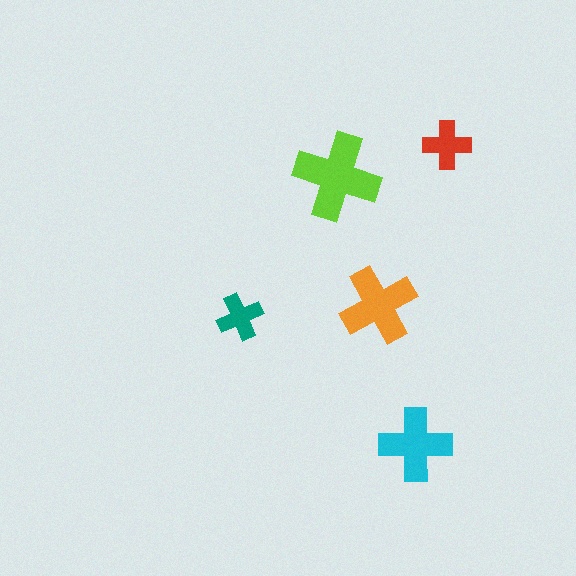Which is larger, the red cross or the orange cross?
The orange one.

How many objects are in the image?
There are 5 objects in the image.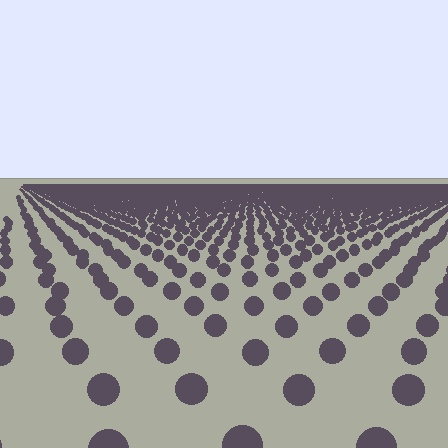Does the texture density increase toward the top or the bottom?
Density increases toward the top.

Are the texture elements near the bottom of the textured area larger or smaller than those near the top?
Larger. Near the bottom, elements are closer to the viewer and appear at a bigger on-screen size.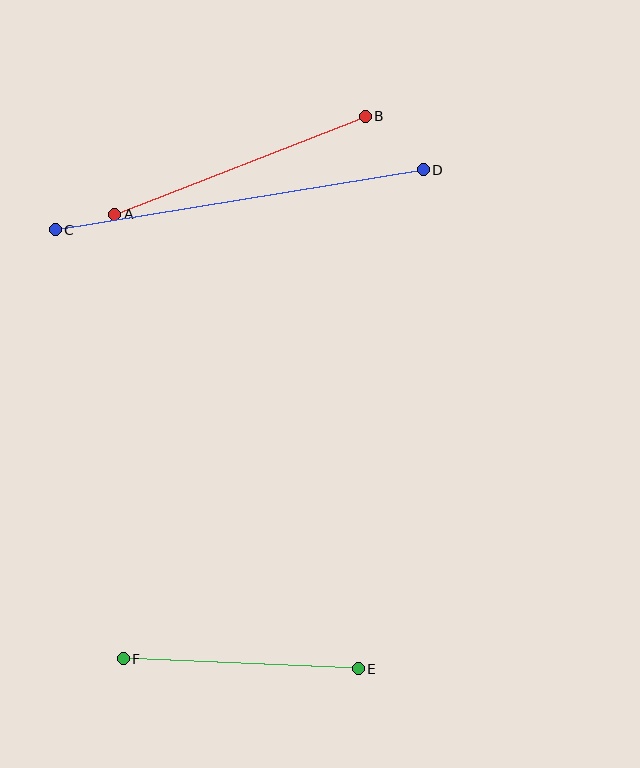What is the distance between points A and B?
The distance is approximately 269 pixels.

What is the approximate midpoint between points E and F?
The midpoint is at approximately (241, 664) pixels.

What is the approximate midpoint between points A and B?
The midpoint is at approximately (240, 165) pixels.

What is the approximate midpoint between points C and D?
The midpoint is at approximately (239, 200) pixels.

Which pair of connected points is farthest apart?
Points C and D are farthest apart.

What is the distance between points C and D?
The distance is approximately 373 pixels.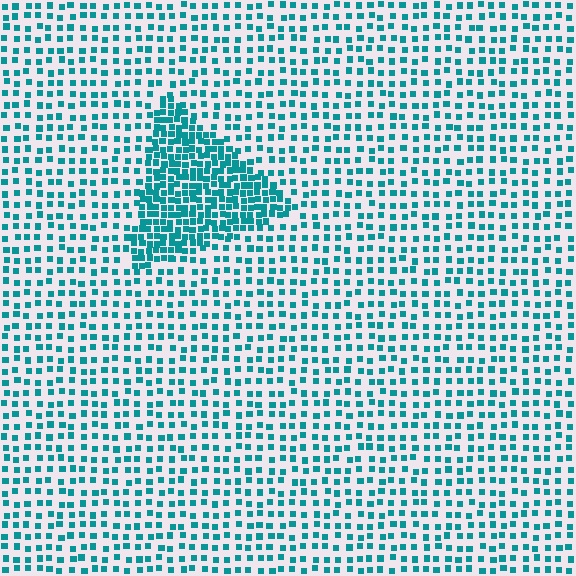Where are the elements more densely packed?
The elements are more densely packed inside the triangle boundary.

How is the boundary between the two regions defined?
The boundary is defined by a change in element density (approximately 2.3x ratio). All elements are the same color, size, and shape.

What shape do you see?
I see a triangle.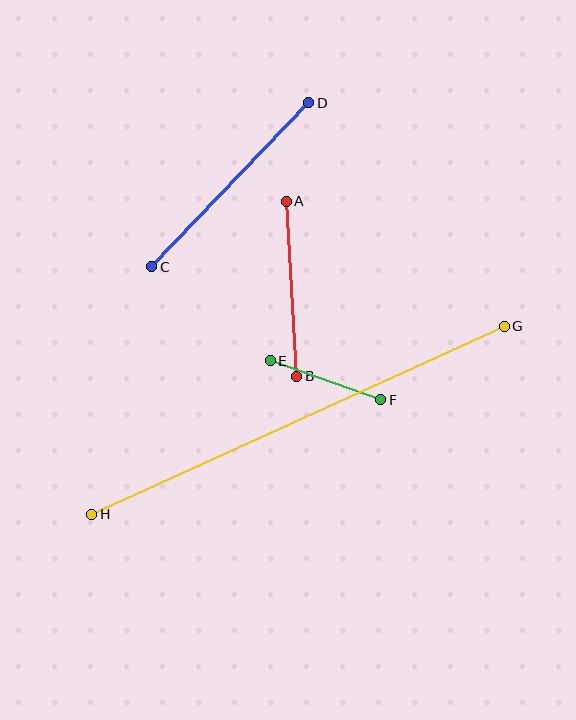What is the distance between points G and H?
The distance is approximately 453 pixels.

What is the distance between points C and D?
The distance is approximately 227 pixels.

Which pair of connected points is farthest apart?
Points G and H are farthest apart.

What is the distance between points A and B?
The distance is approximately 176 pixels.